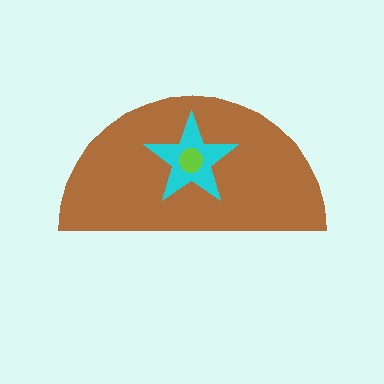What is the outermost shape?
The brown semicircle.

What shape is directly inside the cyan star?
The lime circle.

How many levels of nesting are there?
3.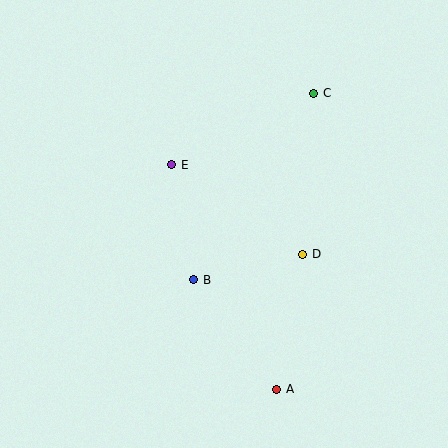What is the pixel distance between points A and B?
The distance between A and B is 137 pixels.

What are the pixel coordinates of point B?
Point B is at (194, 280).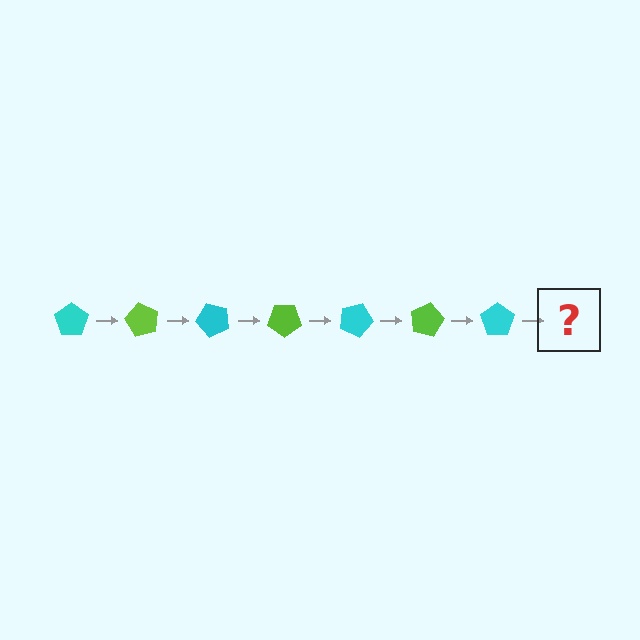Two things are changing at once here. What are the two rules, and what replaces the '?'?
The two rules are that it rotates 60 degrees each step and the color cycles through cyan and lime. The '?' should be a lime pentagon, rotated 420 degrees from the start.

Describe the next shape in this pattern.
It should be a lime pentagon, rotated 420 degrees from the start.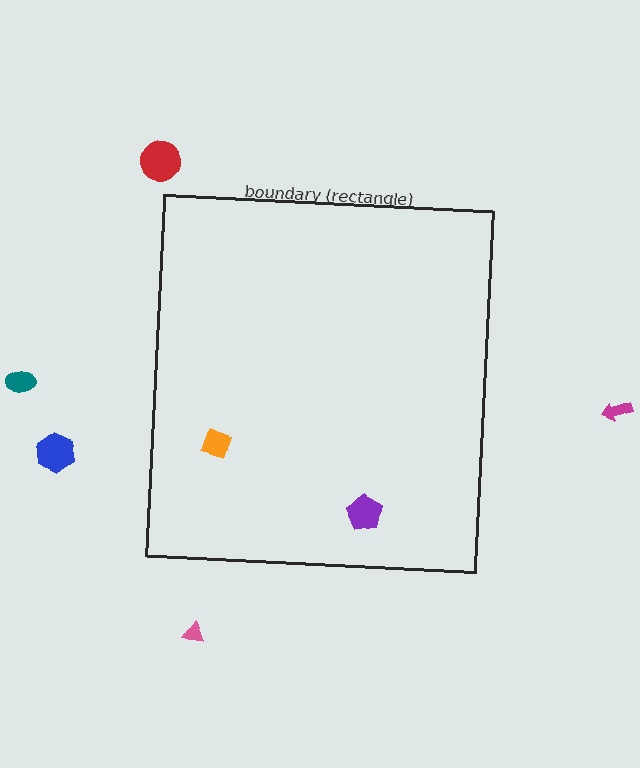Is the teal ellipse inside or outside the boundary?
Outside.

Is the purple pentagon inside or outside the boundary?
Inside.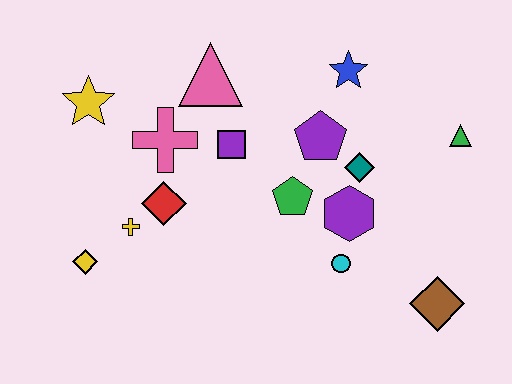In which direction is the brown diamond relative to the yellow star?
The brown diamond is to the right of the yellow star.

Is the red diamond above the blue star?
No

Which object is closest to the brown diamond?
The cyan circle is closest to the brown diamond.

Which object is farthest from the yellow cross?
The green triangle is farthest from the yellow cross.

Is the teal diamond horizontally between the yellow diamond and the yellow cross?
No